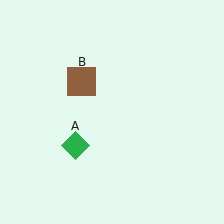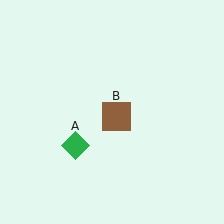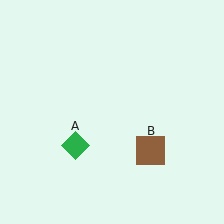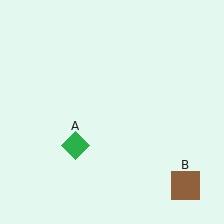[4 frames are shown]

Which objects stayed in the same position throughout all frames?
Green diamond (object A) remained stationary.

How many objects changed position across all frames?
1 object changed position: brown square (object B).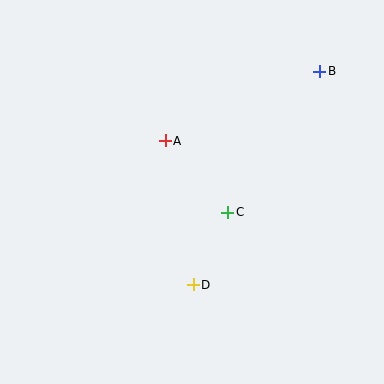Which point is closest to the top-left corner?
Point A is closest to the top-left corner.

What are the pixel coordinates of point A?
Point A is at (165, 141).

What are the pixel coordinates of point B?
Point B is at (319, 71).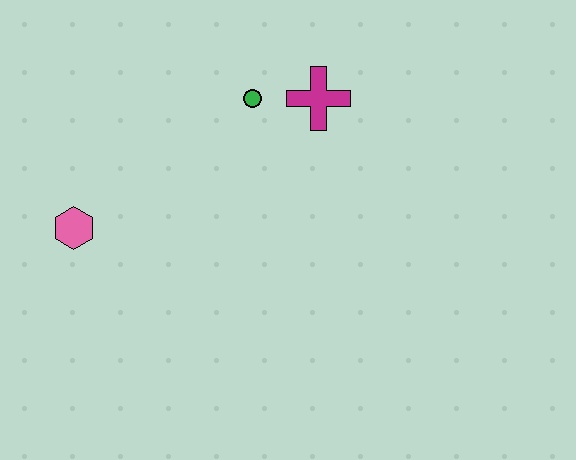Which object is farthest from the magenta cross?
The pink hexagon is farthest from the magenta cross.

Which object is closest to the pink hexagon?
The green circle is closest to the pink hexagon.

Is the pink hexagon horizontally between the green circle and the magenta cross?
No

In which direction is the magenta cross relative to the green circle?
The magenta cross is to the right of the green circle.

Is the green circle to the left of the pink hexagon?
No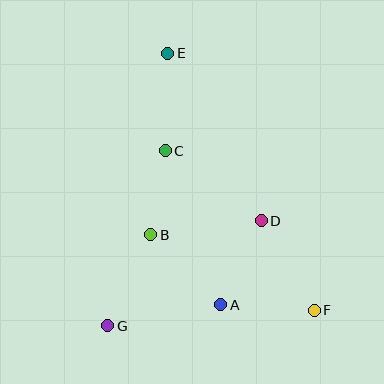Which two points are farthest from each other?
Points E and F are farthest from each other.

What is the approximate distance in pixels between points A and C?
The distance between A and C is approximately 164 pixels.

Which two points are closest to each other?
Points B and C are closest to each other.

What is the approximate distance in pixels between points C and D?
The distance between C and D is approximately 119 pixels.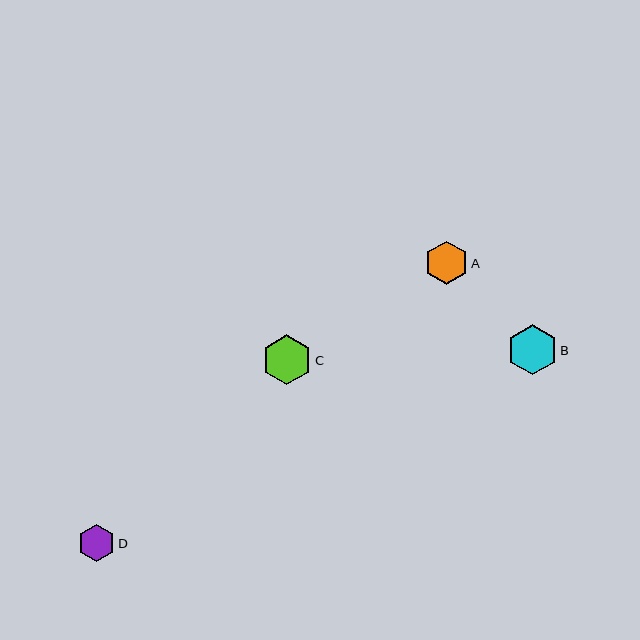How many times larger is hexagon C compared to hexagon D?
Hexagon C is approximately 1.4 times the size of hexagon D.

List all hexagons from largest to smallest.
From largest to smallest: B, C, A, D.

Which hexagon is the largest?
Hexagon B is the largest with a size of approximately 50 pixels.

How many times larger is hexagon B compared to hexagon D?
Hexagon B is approximately 1.4 times the size of hexagon D.